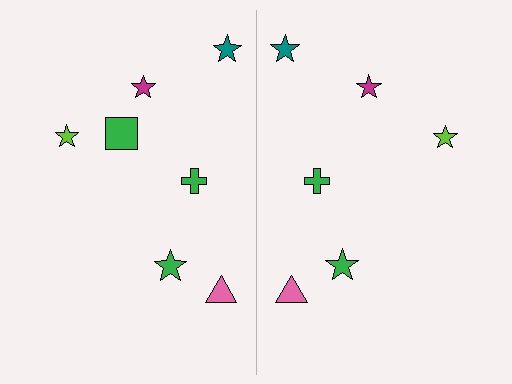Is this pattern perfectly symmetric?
No, the pattern is not perfectly symmetric. A green square is missing from the right side.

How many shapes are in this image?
There are 13 shapes in this image.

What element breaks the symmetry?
A green square is missing from the right side.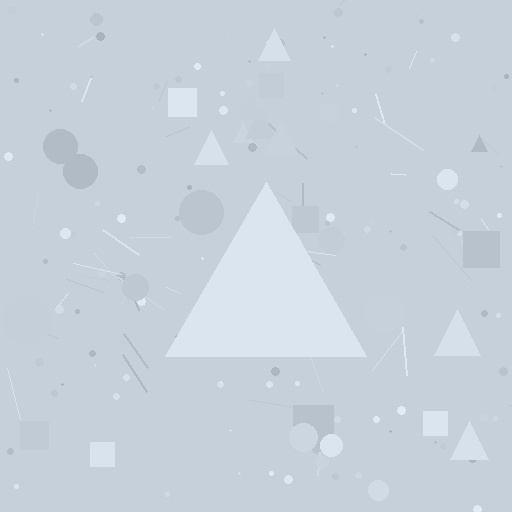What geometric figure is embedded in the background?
A triangle is embedded in the background.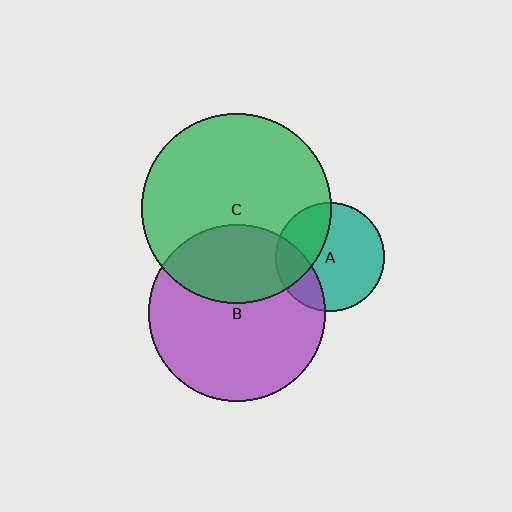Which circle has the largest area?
Circle C (green).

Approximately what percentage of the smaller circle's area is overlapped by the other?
Approximately 35%.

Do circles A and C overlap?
Yes.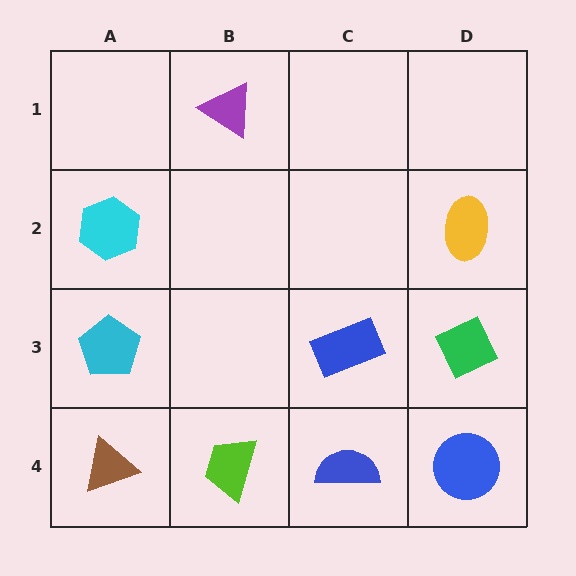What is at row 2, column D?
A yellow ellipse.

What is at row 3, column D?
A green diamond.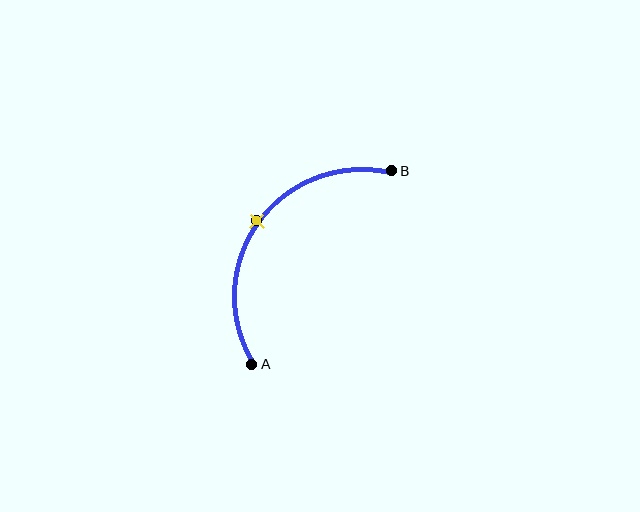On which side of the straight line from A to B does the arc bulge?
The arc bulges above and to the left of the straight line connecting A and B.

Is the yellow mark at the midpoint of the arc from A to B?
Yes. The yellow mark lies on the arc at equal arc-length from both A and B — it is the arc midpoint.